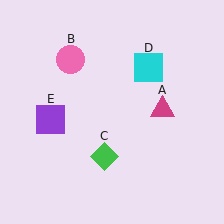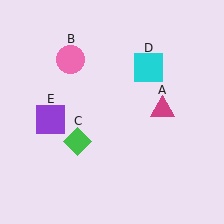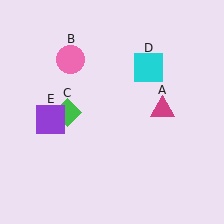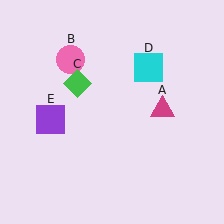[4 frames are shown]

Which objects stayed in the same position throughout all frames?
Magenta triangle (object A) and pink circle (object B) and cyan square (object D) and purple square (object E) remained stationary.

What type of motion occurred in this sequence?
The green diamond (object C) rotated clockwise around the center of the scene.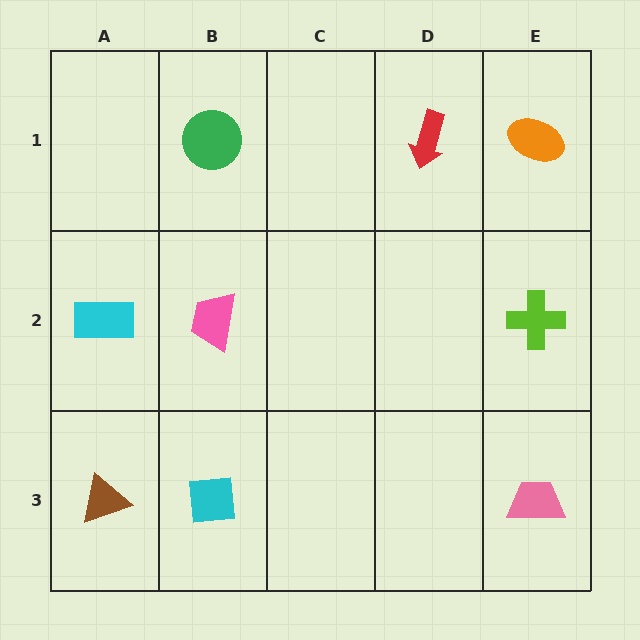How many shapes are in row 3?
3 shapes.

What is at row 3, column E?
A pink trapezoid.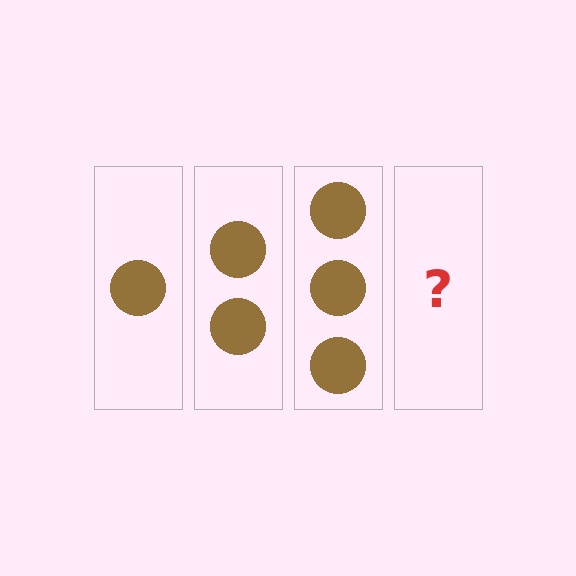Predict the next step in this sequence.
The next step is 4 circles.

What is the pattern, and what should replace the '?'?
The pattern is that each step adds one more circle. The '?' should be 4 circles.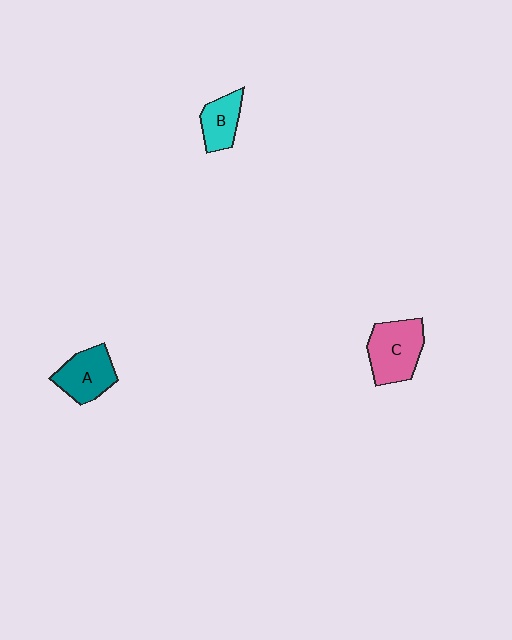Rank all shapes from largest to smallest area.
From largest to smallest: C (pink), A (teal), B (cyan).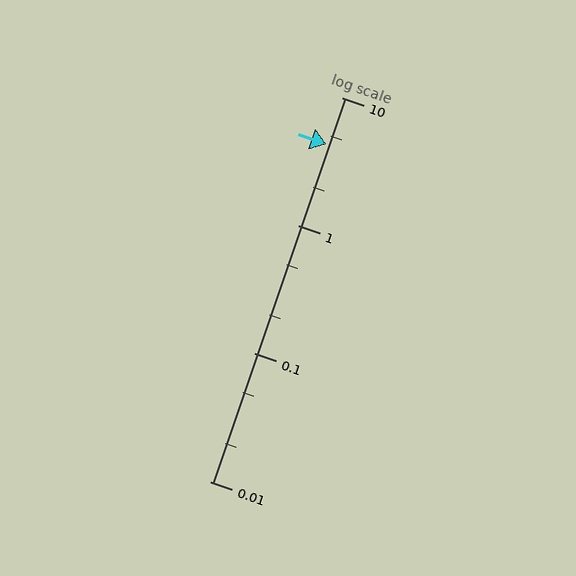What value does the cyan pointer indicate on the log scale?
The pointer indicates approximately 4.3.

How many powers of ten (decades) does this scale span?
The scale spans 3 decades, from 0.01 to 10.